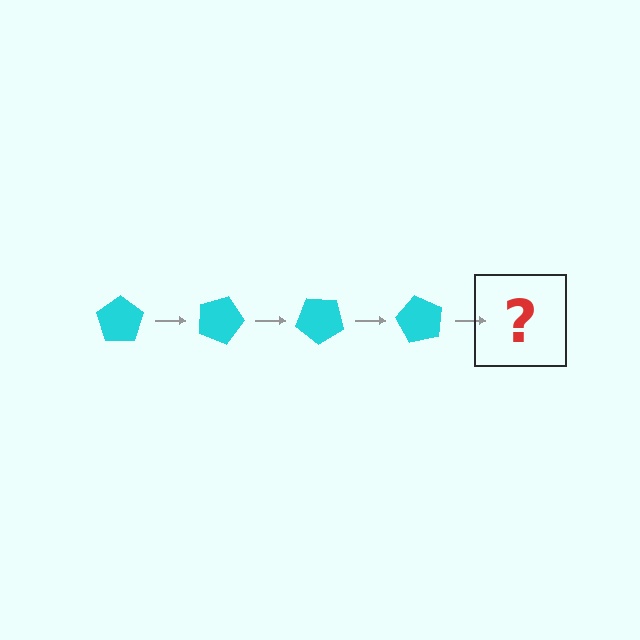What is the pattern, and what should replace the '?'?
The pattern is that the pentagon rotates 20 degrees each step. The '?' should be a cyan pentagon rotated 80 degrees.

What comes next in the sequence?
The next element should be a cyan pentagon rotated 80 degrees.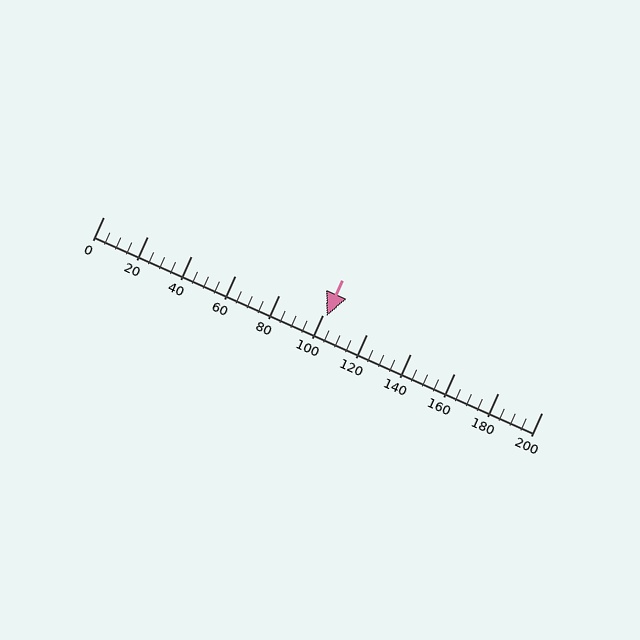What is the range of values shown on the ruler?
The ruler shows values from 0 to 200.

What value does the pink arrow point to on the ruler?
The pink arrow points to approximately 102.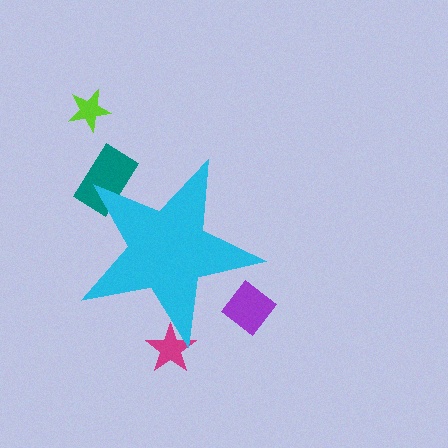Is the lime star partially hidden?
No, the lime star is fully visible.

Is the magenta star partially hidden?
Yes, the magenta star is partially hidden behind the cyan star.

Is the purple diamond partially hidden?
Yes, the purple diamond is partially hidden behind the cyan star.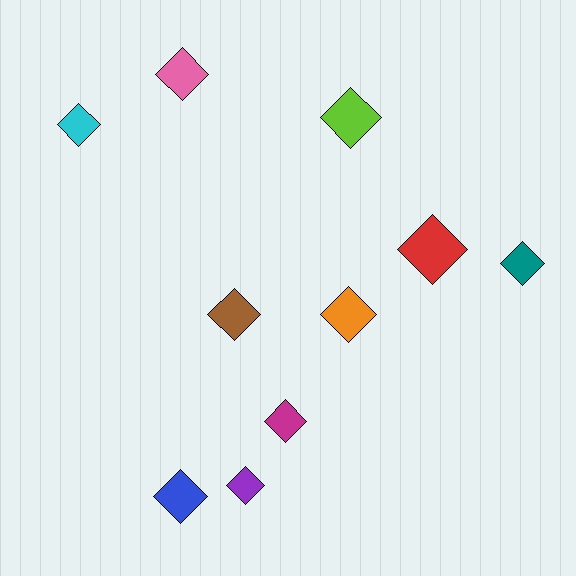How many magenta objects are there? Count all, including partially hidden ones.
There is 1 magenta object.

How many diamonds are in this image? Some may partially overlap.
There are 10 diamonds.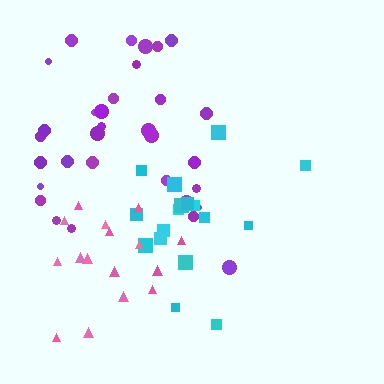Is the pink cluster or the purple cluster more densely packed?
Pink.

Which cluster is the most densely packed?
Pink.